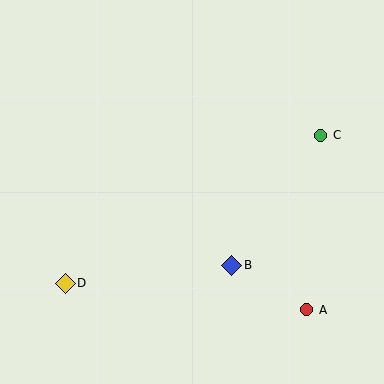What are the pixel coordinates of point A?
Point A is at (307, 310).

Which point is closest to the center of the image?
Point B at (232, 265) is closest to the center.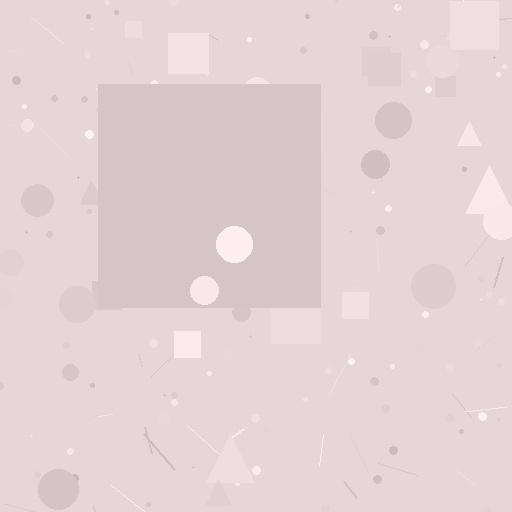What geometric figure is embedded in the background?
A square is embedded in the background.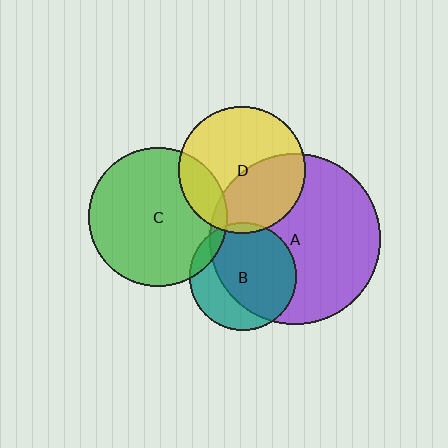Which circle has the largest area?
Circle A (purple).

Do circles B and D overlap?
Yes.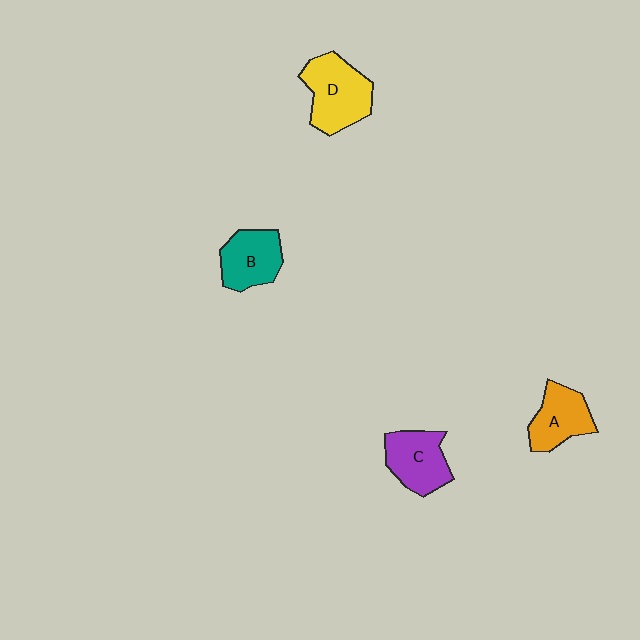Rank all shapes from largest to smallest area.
From largest to smallest: D (yellow), C (purple), B (teal), A (orange).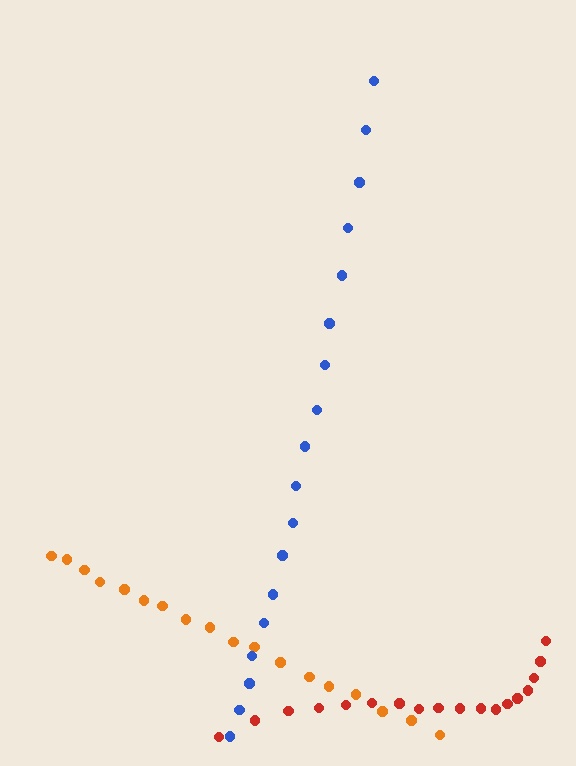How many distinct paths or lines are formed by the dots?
There are 3 distinct paths.